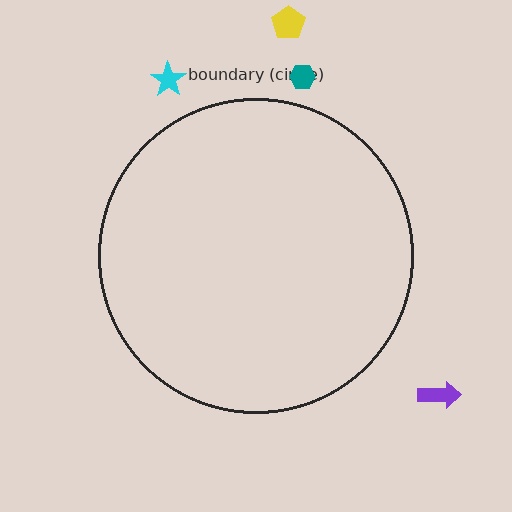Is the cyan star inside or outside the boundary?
Outside.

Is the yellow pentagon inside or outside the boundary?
Outside.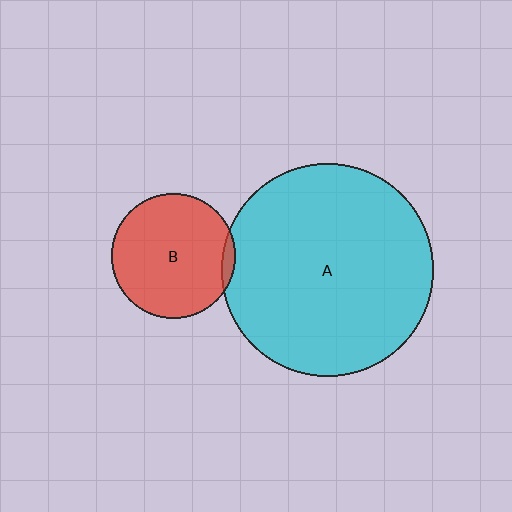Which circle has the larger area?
Circle A (cyan).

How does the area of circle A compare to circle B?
Approximately 2.9 times.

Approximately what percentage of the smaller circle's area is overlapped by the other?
Approximately 5%.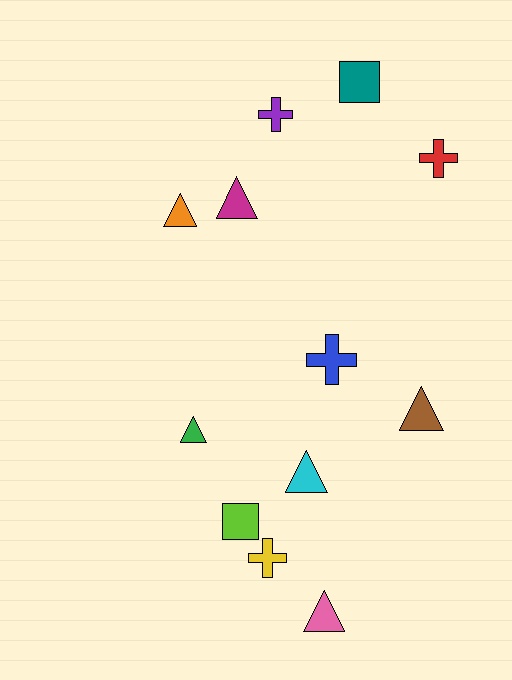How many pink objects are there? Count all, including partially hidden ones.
There is 1 pink object.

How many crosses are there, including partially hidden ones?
There are 4 crosses.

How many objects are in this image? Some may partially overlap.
There are 12 objects.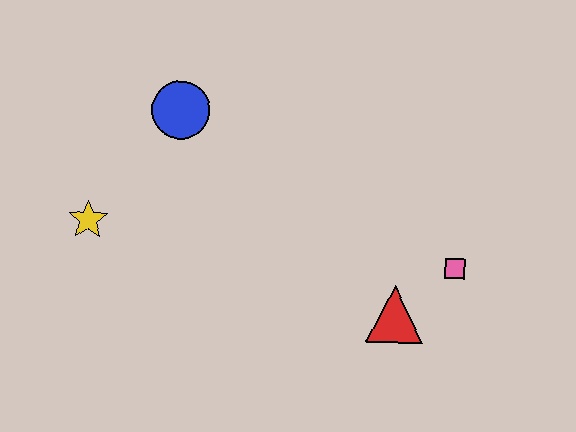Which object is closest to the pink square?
The red triangle is closest to the pink square.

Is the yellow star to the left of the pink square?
Yes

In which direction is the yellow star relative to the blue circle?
The yellow star is below the blue circle.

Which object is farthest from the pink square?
The yellow star is farthest from the pink square.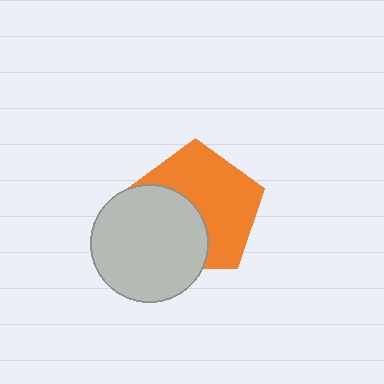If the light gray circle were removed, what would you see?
You would see the complete orange pentagon.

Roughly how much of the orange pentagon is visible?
About half of it is visible (roughly 59%).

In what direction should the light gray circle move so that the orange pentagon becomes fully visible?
The light gray circle should move toward the lower-left. That is the shortest direction to clear the overlap and leave the orange pentagon fully visible.